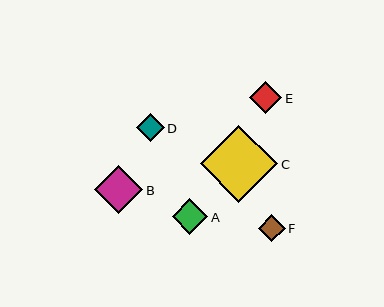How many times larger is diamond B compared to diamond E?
Diamond B is approximately 1.5 times the size of diamond E.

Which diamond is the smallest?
Diamond F is the smallest with a size of approximately 27 pixels.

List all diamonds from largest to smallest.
From largest to smallest: C, B, A, E, D, F.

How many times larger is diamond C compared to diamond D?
Diamond C is approximately 2.7 times the size of diamond D.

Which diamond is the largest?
Diamond C is the largest with a size of approximately 77 pixels.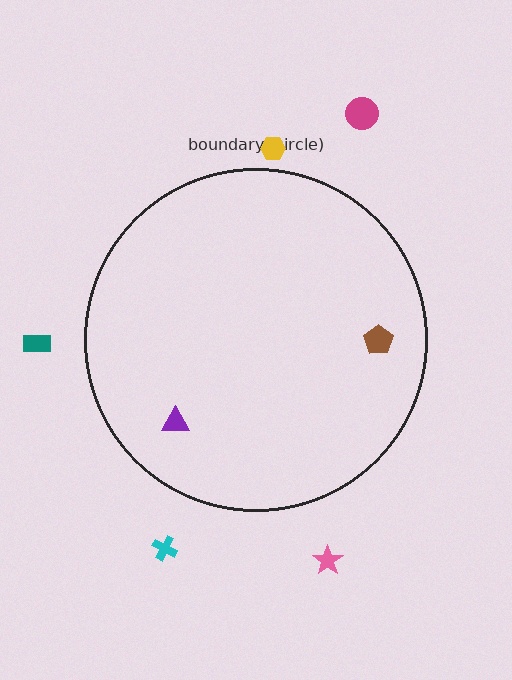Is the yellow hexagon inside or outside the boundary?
Outside.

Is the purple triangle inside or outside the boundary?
Inside.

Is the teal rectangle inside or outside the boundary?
Outside.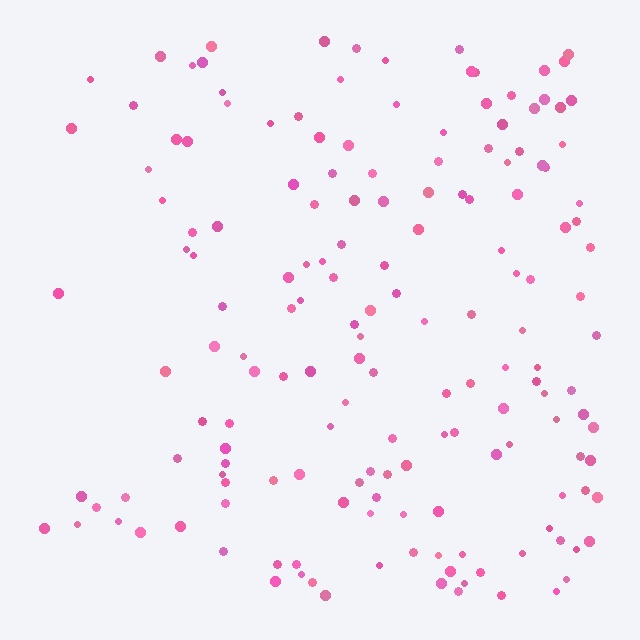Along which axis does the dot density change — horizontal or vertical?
Horizontal.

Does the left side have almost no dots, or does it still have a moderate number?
Still a moderate number, just noticeably fewer than the right.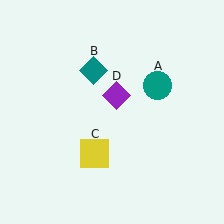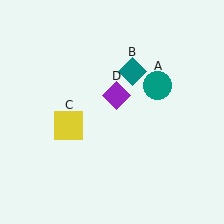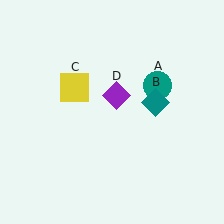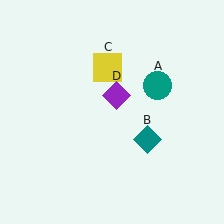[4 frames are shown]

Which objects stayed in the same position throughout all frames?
Teal circle (object A) and purple diamond (object D) remained stationary.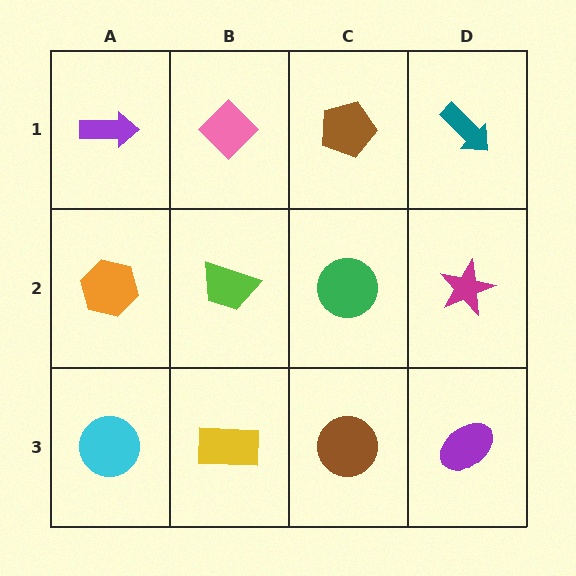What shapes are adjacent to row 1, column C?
A green circle (row 2, column C), a pink diamond (row 1, column B), a teal arrow (row 1, column D).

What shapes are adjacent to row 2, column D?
A teal arrow (row 1, column D), a purple ellipse (row 3, column D), a green circle (row 2, column C).